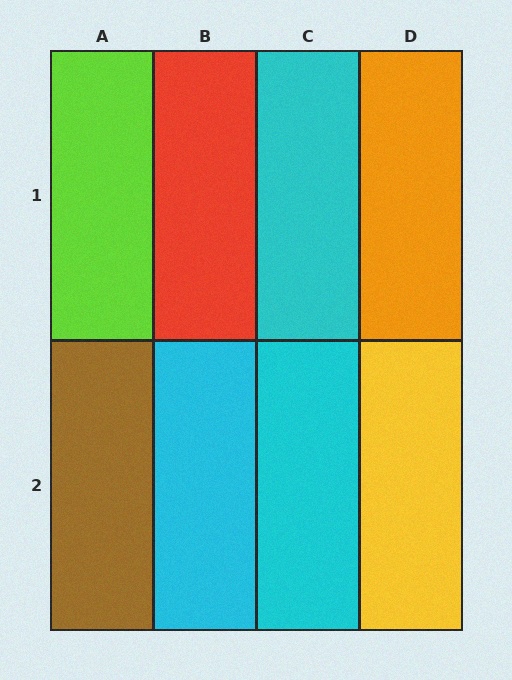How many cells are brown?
1 cell is brown.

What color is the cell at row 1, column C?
Cyan.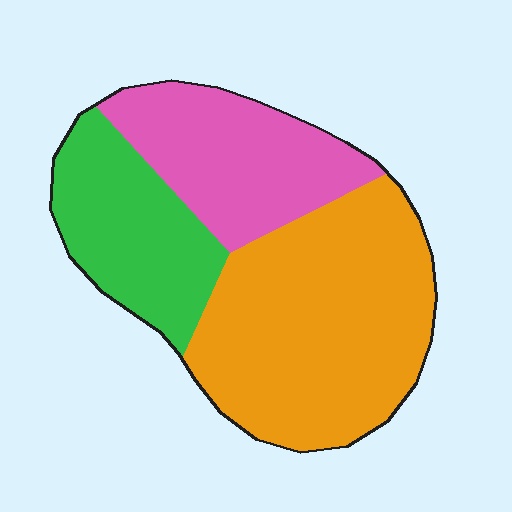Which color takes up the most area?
Orange, at roughly 50%.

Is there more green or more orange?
Orange.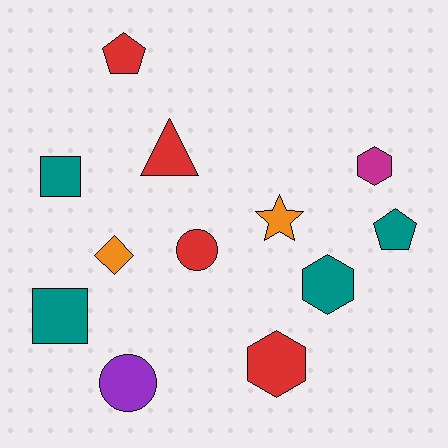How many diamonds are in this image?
There is 1 diamond.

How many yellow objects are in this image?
There are no yellow objects.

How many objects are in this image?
There are 12 objects.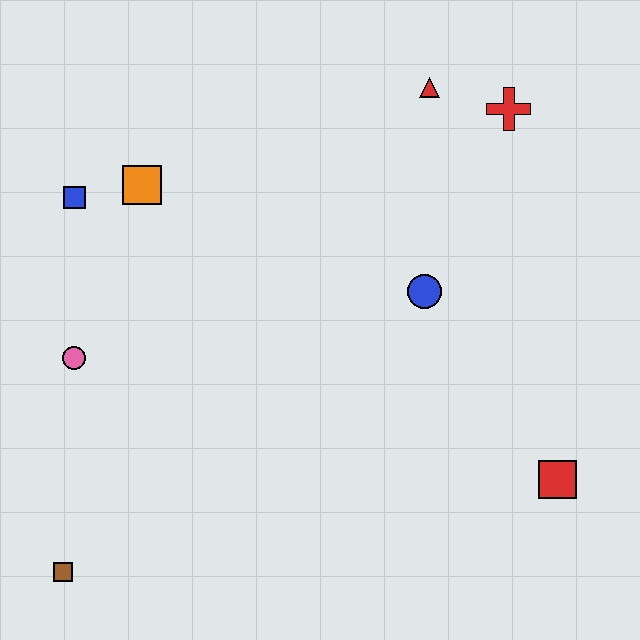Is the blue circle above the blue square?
No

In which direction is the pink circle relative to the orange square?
The pink circle is below the orange square.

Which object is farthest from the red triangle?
The brown square is farthest from the red triangle.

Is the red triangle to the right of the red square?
No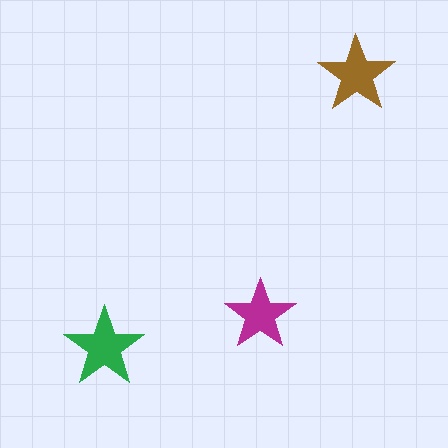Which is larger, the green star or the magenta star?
The green one.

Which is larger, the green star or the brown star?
The green one.